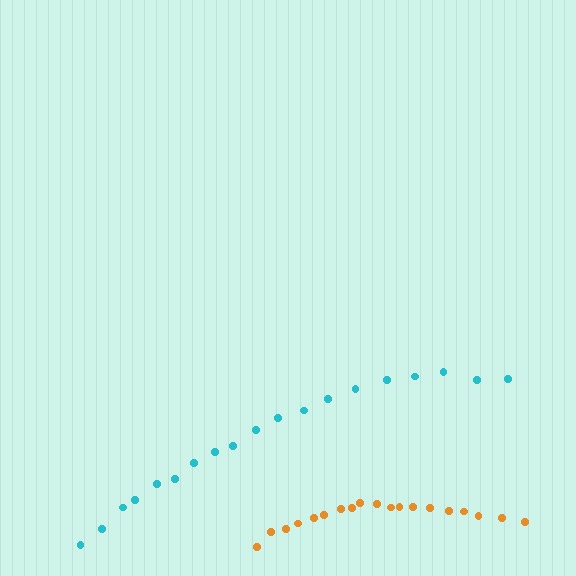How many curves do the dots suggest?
There are 2 distinct paths.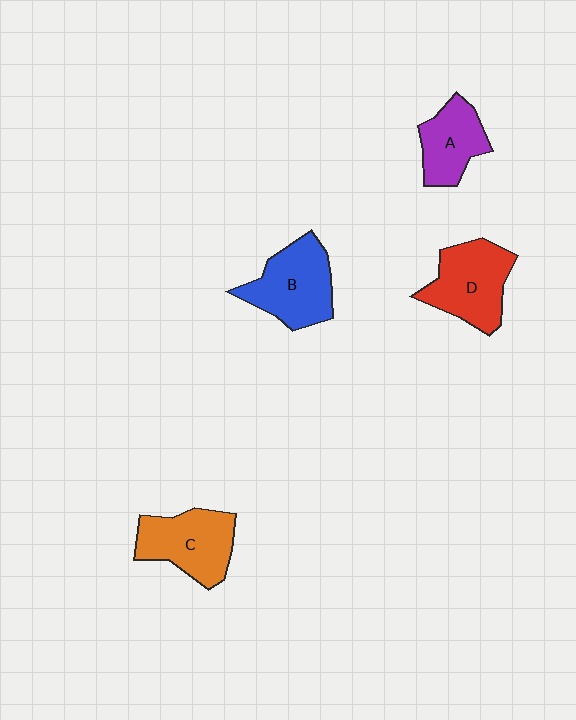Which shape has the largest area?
Shape B (blue).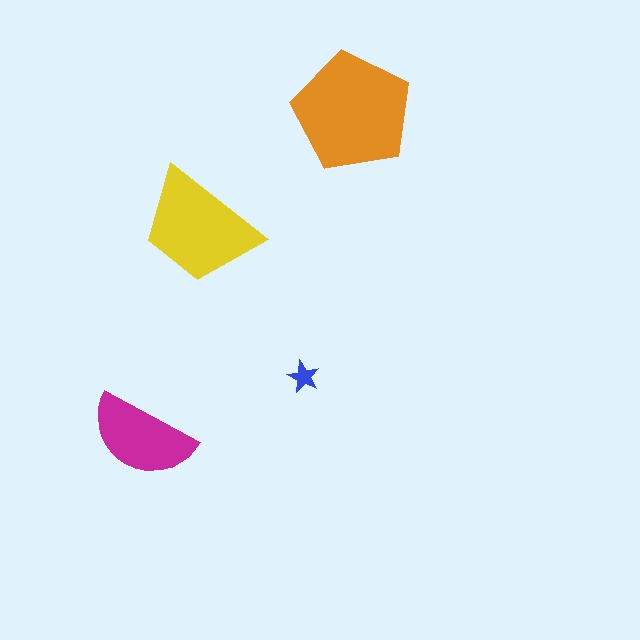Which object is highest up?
The orange pentagon is topmost.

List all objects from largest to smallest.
The orange pentagon, the yellow trapezoid, the magenta semicircle, the blue star.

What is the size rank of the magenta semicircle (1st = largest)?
3rd.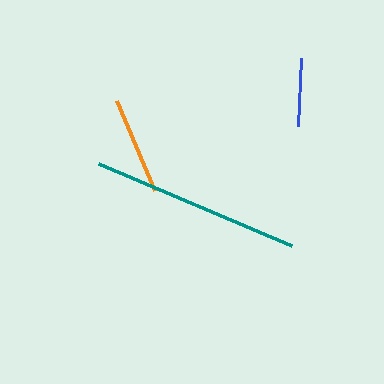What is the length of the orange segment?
The orange segment is approximately 97 pixels long.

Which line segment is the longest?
The teal line is the longest at approximately 210 pixels.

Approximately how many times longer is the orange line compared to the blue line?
The orange line is approximately 1.4 times the length of the blue line.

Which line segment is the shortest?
The blue line is the shortest at approximately 68 pixels.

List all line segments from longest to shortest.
From longest to shortest: teal, orange, blue.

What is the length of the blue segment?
The blue segment is approximately 68 pixels long.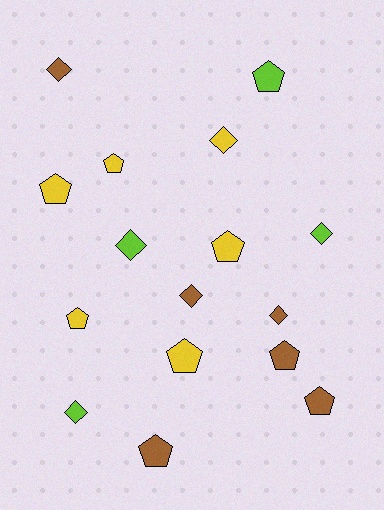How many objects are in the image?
There are 16 objects.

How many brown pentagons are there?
There are 3 brown pentagons.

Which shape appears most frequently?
Pentagon, with 9 objects.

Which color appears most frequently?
Yellow, with 6 objects.